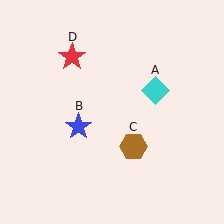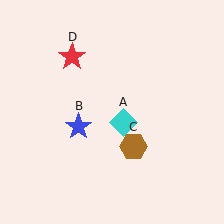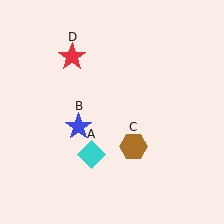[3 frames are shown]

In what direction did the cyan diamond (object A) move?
The cyan diamond (object A) moved down and to the left.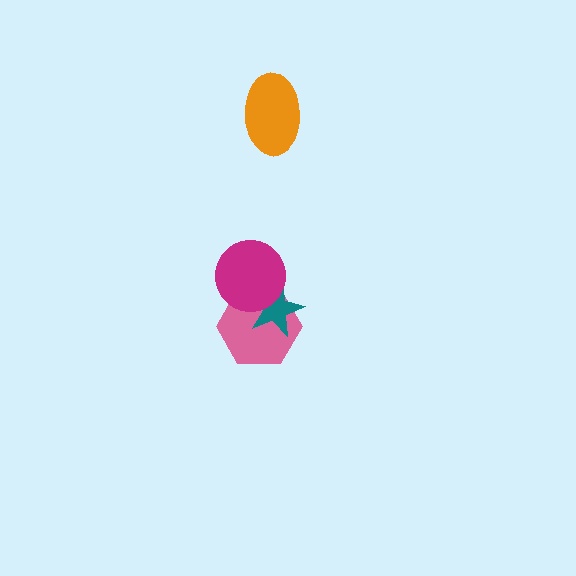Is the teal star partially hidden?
Yes, it is partially covered by another shape.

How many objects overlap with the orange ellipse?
0 objects overlap with the orange ellipse.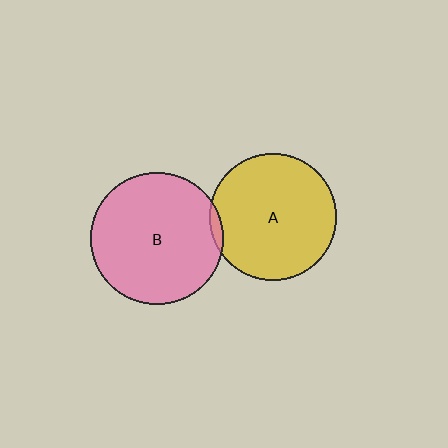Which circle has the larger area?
Circle B (pink).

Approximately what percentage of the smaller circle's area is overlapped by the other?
Approximately 5%.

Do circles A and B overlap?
Yes.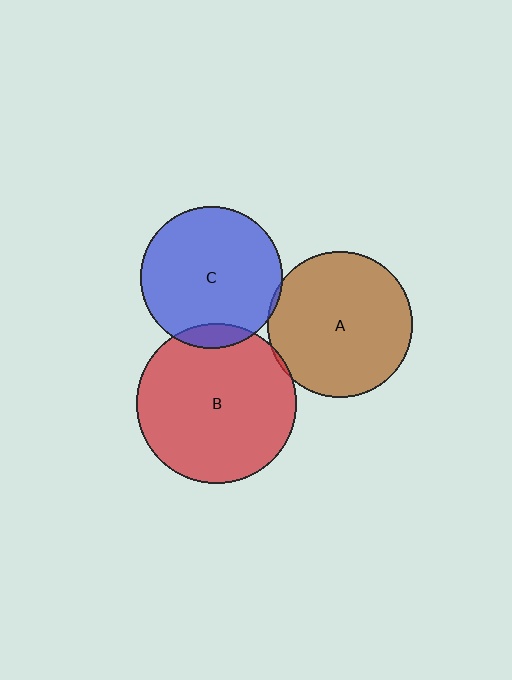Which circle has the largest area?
Circle B (red).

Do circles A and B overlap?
Yes.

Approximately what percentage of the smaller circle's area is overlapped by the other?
Approximately 5%.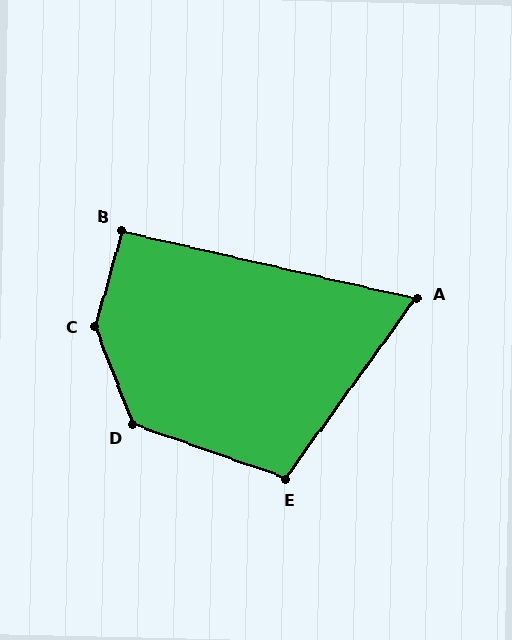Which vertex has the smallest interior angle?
A, at approximately 67 degrees.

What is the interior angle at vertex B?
Approximately 93 degrees (approximately right).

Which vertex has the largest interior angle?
C, at approximately 143 degrees.